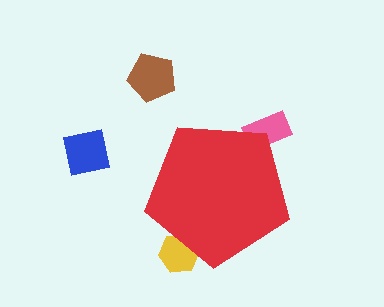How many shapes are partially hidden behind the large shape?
2 shapes are partially hidden.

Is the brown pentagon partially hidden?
No, the brown pentagon is fully visible.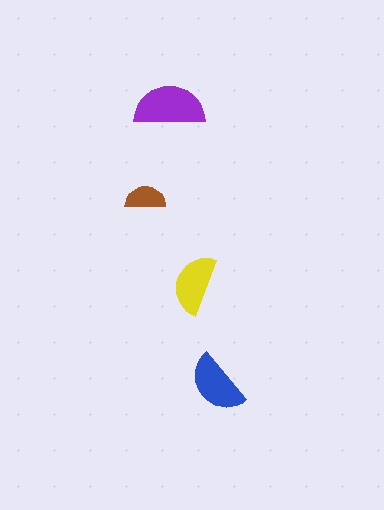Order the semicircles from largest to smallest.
the purple one, the blue one, the yellow one, the brown one.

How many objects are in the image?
There are 4 objects in the image.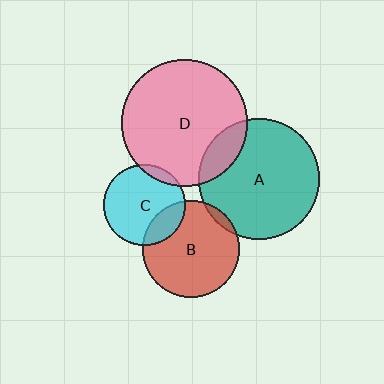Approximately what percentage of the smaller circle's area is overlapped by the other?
Approximately 15%.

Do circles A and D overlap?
Yes.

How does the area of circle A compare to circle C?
Approximately 2.2 times.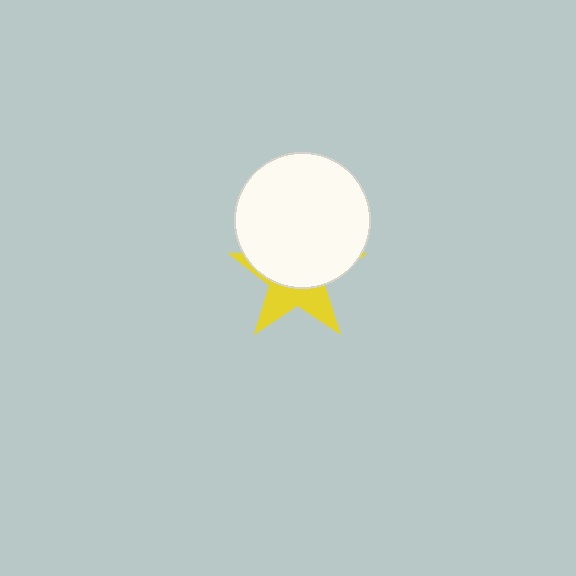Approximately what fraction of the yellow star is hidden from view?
Roughly 61% of the yellow star is hidden behind the white circle.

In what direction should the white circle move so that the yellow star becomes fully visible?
The white circle should move up. That is the shortest direction to clear the overlap and leave the yellow star fully visible.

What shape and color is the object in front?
The object in front is a white circle.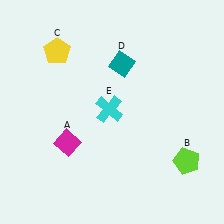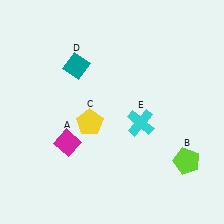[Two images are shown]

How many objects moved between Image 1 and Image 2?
3 objects moved between the two images.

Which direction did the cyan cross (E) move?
The cyan cross (E) moved right.